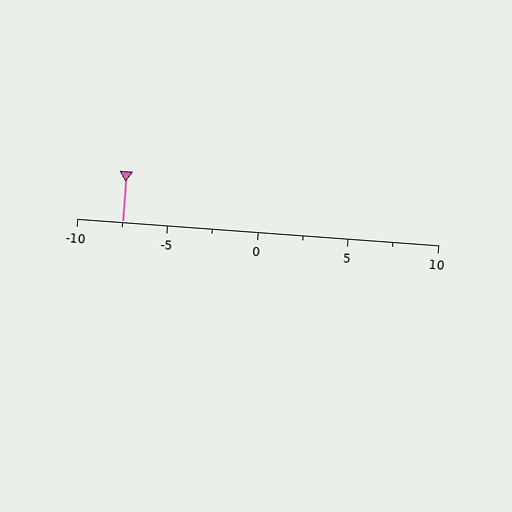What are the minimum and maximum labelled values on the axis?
The axis runs from -10 to 10.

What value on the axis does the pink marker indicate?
The marker indicates approximately -7.5.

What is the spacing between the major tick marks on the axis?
The major ticks are spaced 5 apart.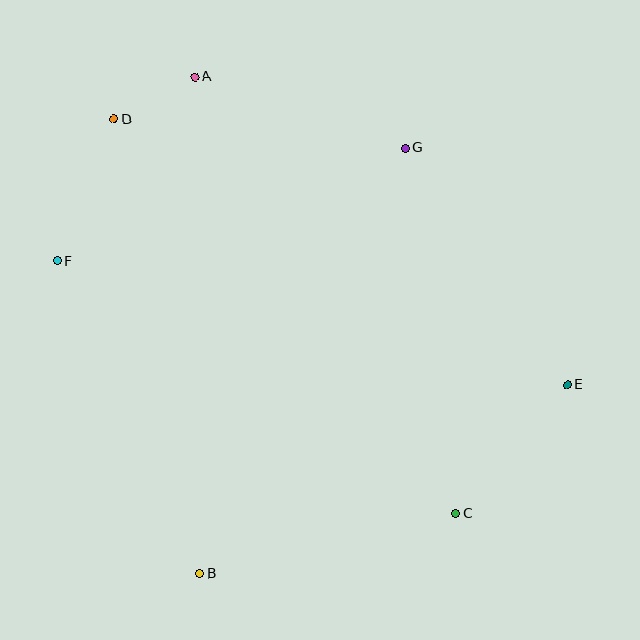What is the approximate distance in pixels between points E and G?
The distance between E and G is approximately 287 pixels.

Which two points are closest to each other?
Points A and D are closest to each other.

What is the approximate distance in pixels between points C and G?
The distance between C and G is approximately 369 pixels.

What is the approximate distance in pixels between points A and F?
The distance between A and F is approximately 230 pixels.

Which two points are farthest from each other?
Points D and E are farthest from each other.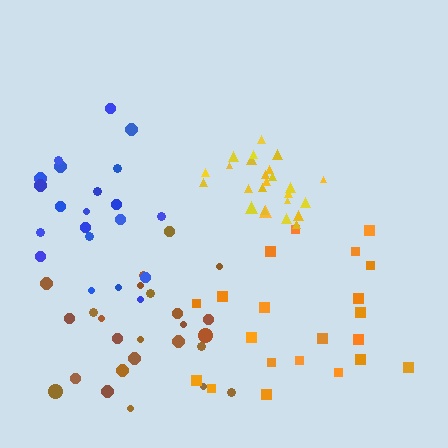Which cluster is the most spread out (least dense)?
Orange.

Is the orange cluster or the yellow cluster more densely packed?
Yellow.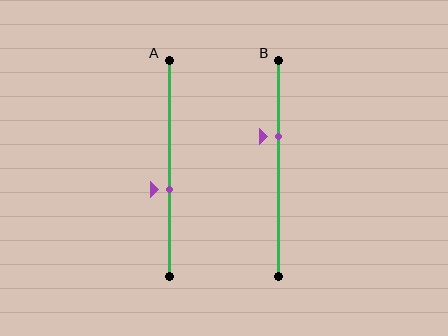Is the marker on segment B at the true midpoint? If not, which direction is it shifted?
No, the marker on segment B is shifted upward by about 15% of the segment length.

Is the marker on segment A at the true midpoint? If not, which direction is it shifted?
No, the marker on segment A is shifted downward by about 10% of the segment length.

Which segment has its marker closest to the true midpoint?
Segment A has its marker closest to the true midpoint.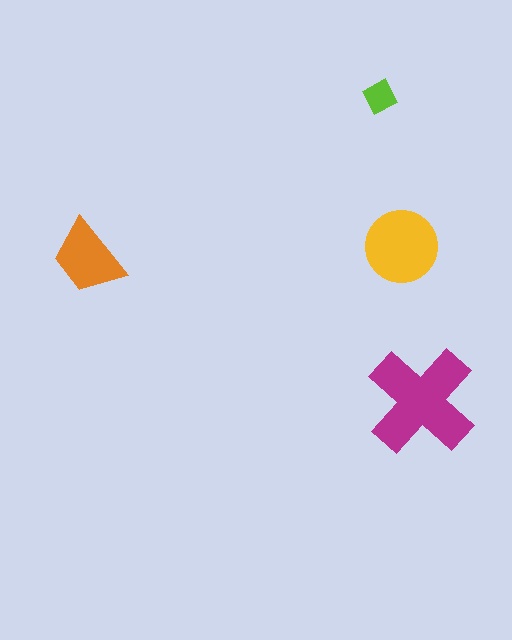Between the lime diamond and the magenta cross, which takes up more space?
The magenta cross.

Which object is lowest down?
The magenta cross is bottommost.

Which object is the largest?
The magenta cross.